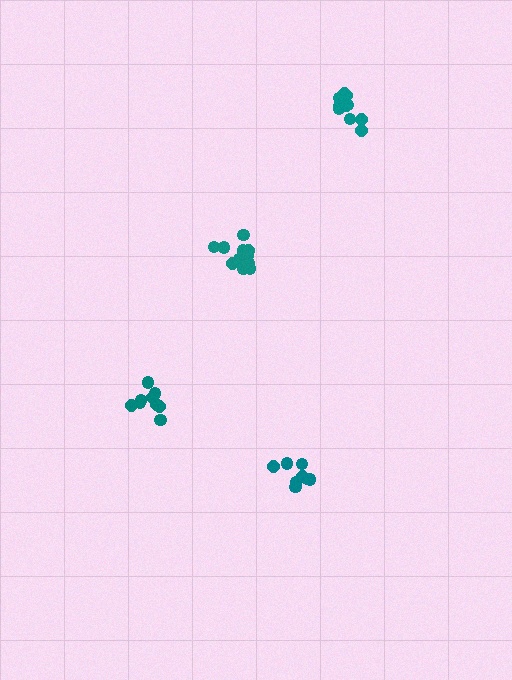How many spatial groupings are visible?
There are 4 spatial groupings.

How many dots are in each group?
Group 1: 12 dots, Group 2: 11 dots, Group 3: 10 dots, Group 4: 8 dots (41 total).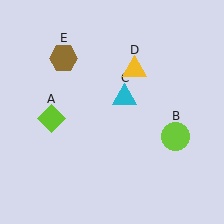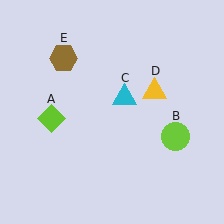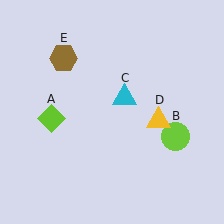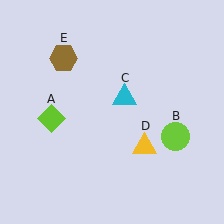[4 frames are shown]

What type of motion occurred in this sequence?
The yellow triangle (object D) rotated clockwise around the center of the scene.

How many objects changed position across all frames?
1 object changed position: yellow triangle (object D).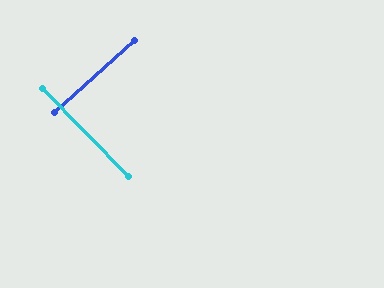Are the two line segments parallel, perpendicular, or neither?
Perpendicular — they meet at approximately 88°.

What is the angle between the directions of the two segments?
Approximately 88 degrees.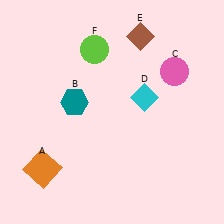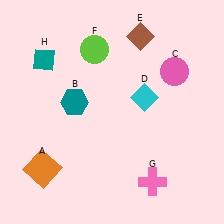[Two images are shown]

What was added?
A pink cross (G), a teal diamond (H) were added in Image 2.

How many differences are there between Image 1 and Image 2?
There are 2 differences between the two images.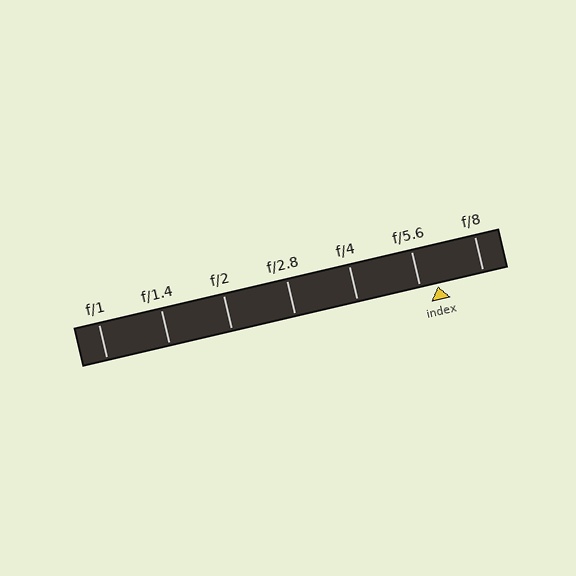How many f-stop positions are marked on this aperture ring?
There are 7 f-stop positions marked.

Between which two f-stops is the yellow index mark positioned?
The index mark is between f/5.6 and f/8.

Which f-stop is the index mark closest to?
The index mark is closest to f/5.6.